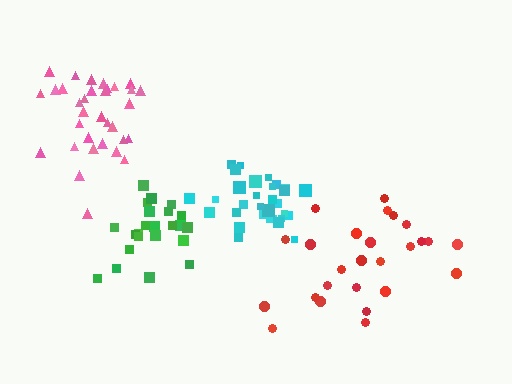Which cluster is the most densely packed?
Cyan.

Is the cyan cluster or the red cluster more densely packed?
Cyan.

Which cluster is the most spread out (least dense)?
Red.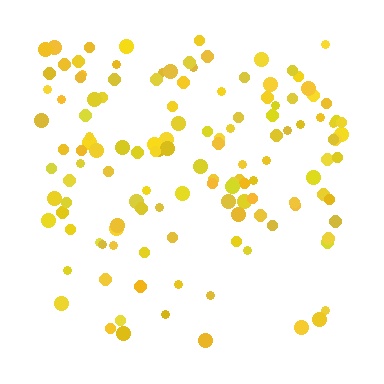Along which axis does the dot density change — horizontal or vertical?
Vertical.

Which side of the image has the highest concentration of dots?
The top.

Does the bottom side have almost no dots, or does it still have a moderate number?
Still a moderate number, just noticeably fewer than the top.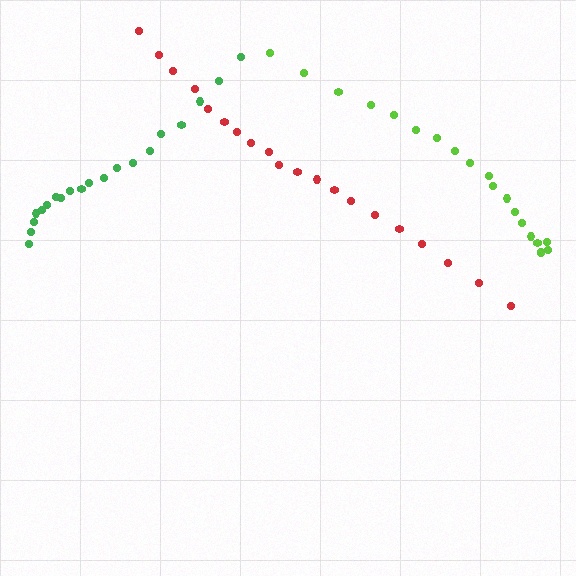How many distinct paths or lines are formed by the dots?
There are 3 distinct paths.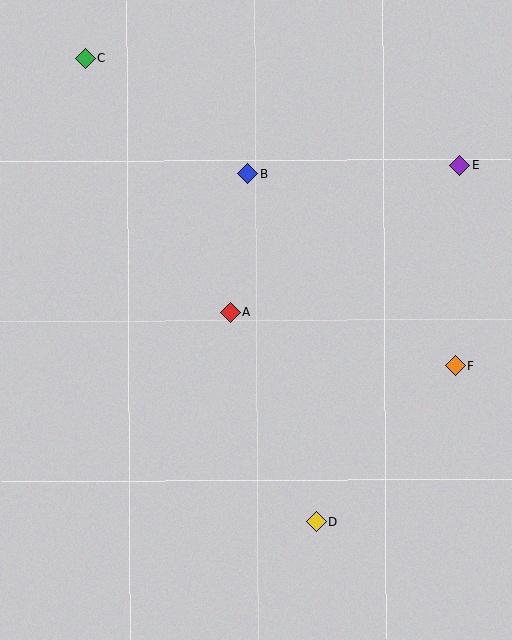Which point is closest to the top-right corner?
Point E is closest to the top-right corner.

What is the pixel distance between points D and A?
The distance between D and A is 226 pixels.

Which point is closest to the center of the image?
Point A at (230, 312) is closest to the center.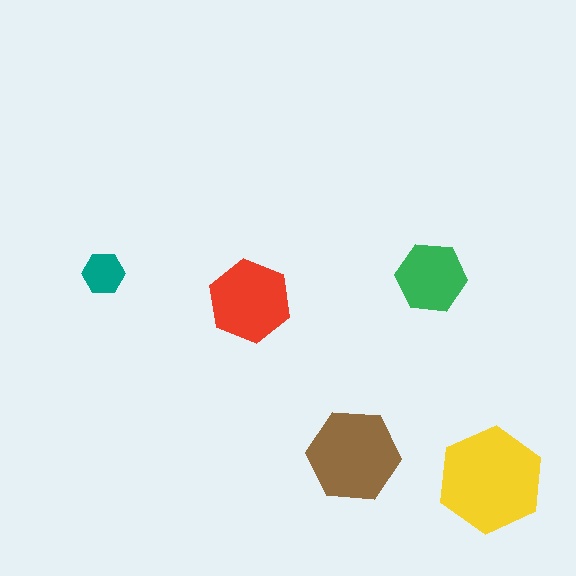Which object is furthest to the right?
The yellow hexagon is rightmost.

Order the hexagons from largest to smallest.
the yellow one, the brown one, the red one, the green one, the teal one.